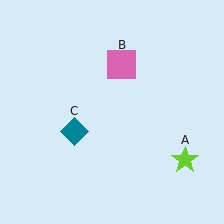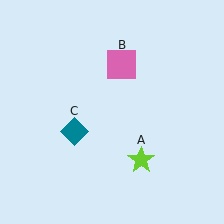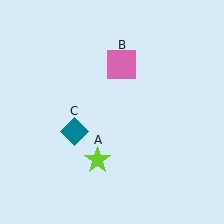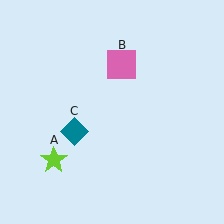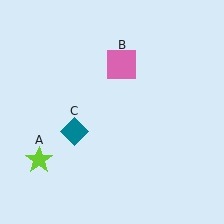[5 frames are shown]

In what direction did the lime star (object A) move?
The lime star (object A) moved left.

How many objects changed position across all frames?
1 object changed position: lime star (object A).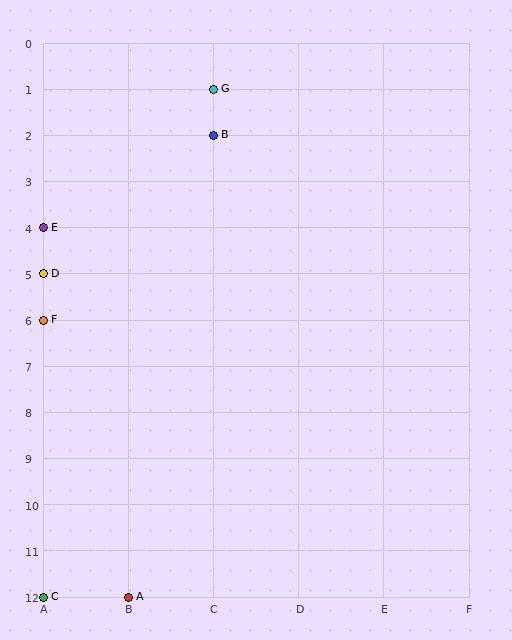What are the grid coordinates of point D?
Point D is at grid coordinates (A, 5).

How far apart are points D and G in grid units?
Points D and G are 2 columns and 4 rows apart (about 4.5 grid units diagonally).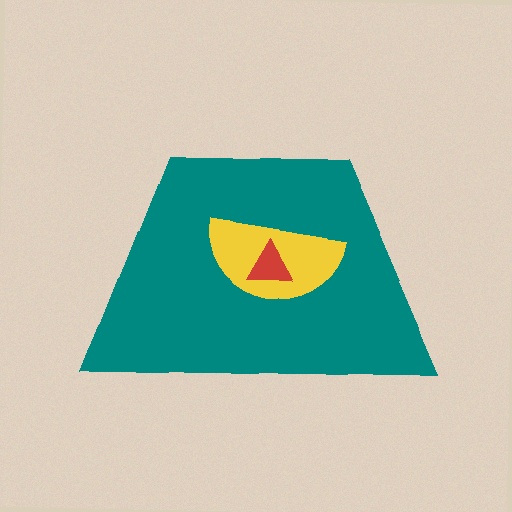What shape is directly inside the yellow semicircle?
The red triangle.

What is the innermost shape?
The red triangle.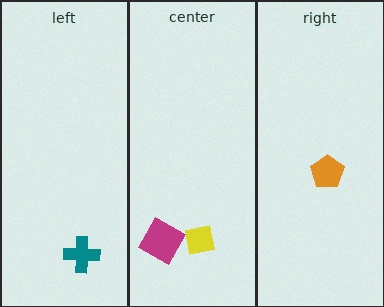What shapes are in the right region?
The orange pentagon.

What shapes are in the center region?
The yellow square, the magenta square.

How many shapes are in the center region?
2.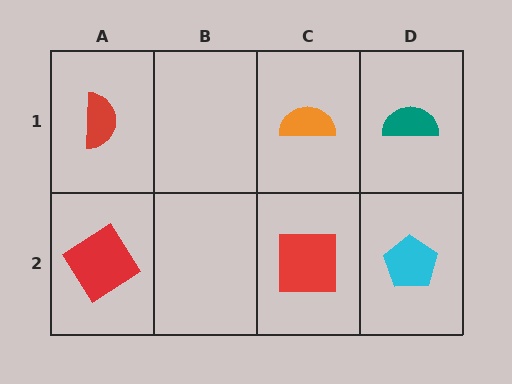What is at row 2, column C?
A red square.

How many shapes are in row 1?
3 shapes.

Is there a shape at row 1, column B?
No, that cell is empty.